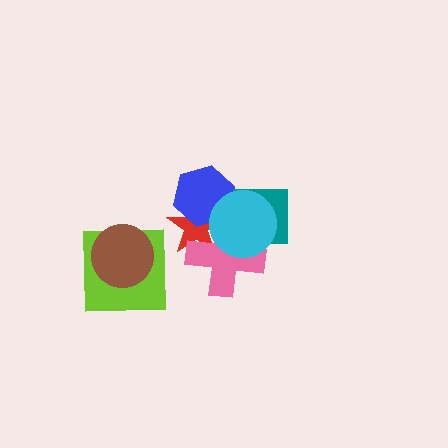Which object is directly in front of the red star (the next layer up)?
The blue hexagon is directly in front of the red star.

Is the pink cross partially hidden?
Yes, it is partially covered by another shape.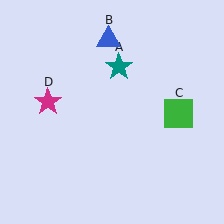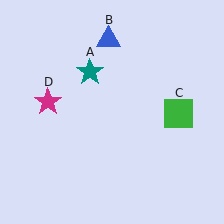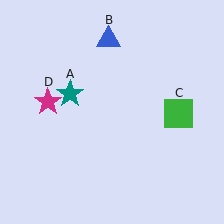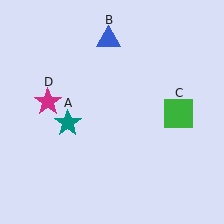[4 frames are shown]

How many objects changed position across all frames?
1 object changed position: teal star (object A).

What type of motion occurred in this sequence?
The teal star (object A) rotated counterclockwise around the center of the scene.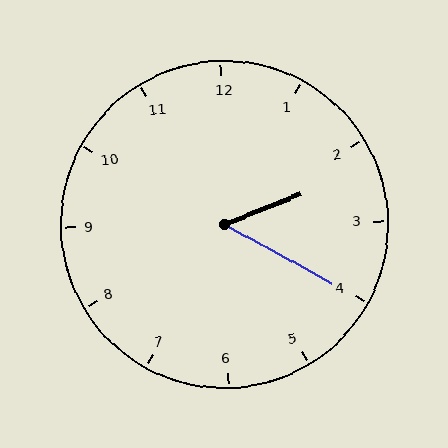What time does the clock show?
2:20.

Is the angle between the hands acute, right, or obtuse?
It is acute.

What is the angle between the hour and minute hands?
Approximately 50 degrees.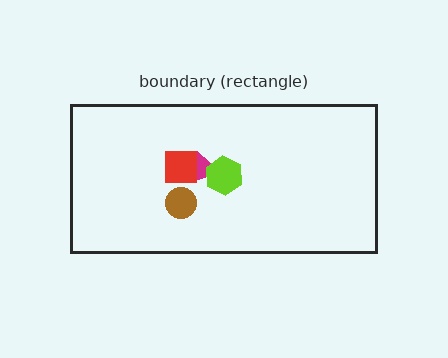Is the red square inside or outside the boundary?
Inside.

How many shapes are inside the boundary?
4 inside, 0 outside.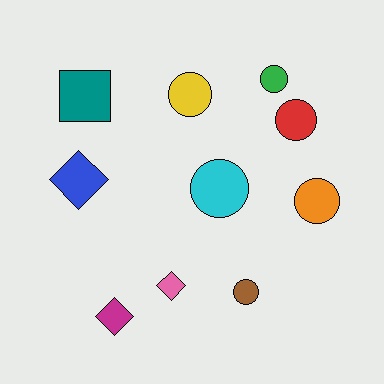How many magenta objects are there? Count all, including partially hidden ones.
There is 1 magenta object.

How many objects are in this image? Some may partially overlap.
There are 10 objects.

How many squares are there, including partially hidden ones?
There is 1 square.